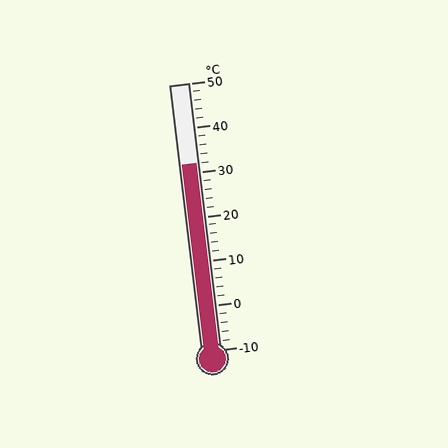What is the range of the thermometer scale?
The thermometer scale ranges from -10°C to 50°C.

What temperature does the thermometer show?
The thermometer shows approximately 32°C.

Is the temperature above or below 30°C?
The temperature is above 30°C.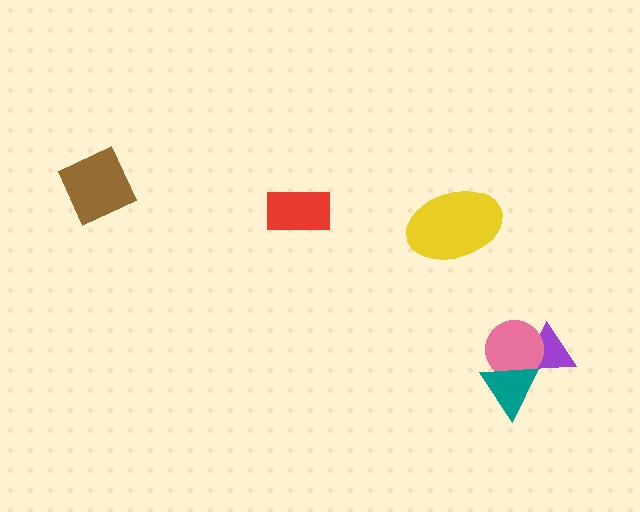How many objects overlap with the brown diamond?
0 objects overlap with the brown diamond.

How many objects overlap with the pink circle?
2 objects overlap with the pink circle.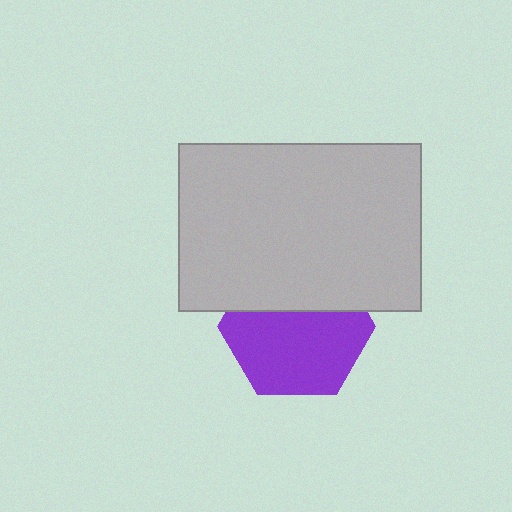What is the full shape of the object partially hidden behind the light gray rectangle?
The partially hidden object is a purple hexagon.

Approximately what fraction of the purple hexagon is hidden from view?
Roughly 36% of the purple hexagon is hidden behind the light gray rectangle.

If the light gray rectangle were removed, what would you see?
You would see the complete purple hexagon.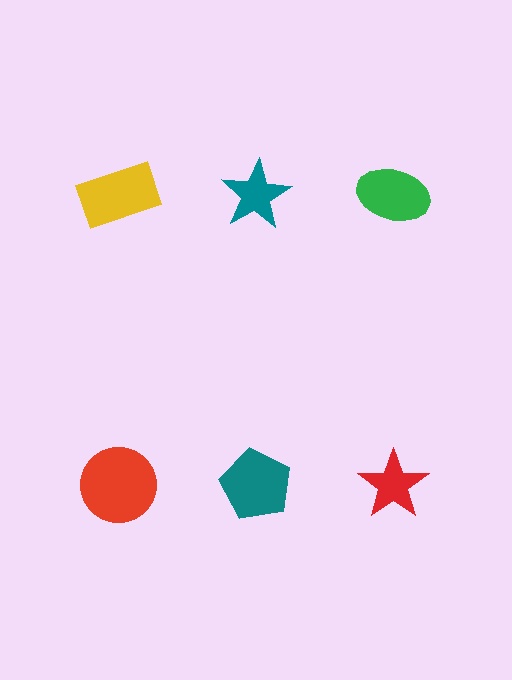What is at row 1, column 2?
A teal star.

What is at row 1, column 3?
A green ellipse.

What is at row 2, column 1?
A red circle.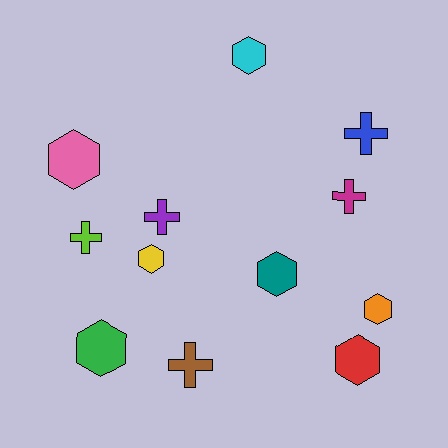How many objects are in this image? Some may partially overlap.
There are 12 objects.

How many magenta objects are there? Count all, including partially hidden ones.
There is 1 magenta object.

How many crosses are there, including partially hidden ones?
There are 5 crosses.